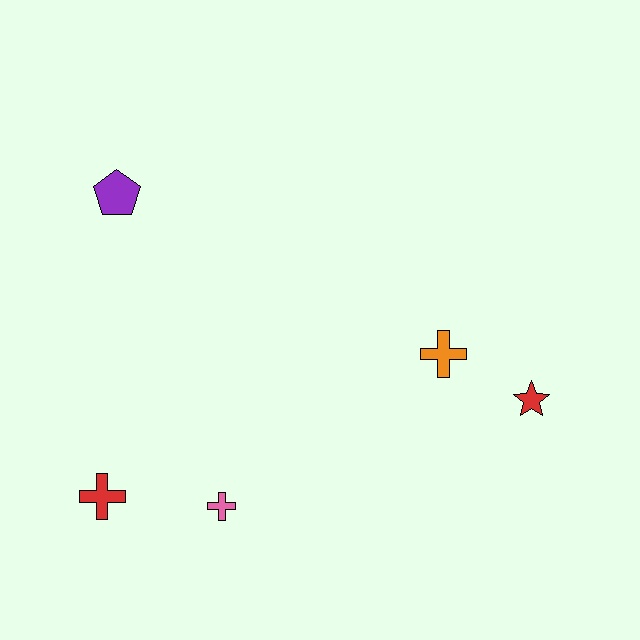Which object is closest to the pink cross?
The red cross is closest to the pink cross.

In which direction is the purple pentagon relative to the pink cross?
The purple pentagon is above the pink cross.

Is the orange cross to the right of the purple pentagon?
Yes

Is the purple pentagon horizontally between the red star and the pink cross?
No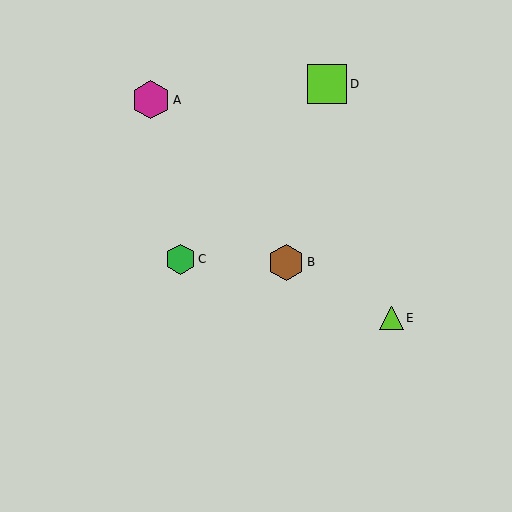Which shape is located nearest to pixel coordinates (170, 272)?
The green hexagon (labeled C) at (180, 259) is nearest to that location.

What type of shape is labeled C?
Shape C is a green hexagon.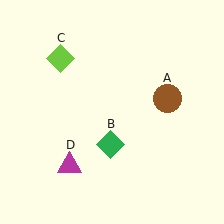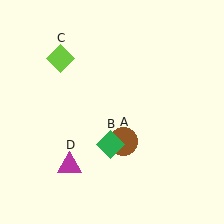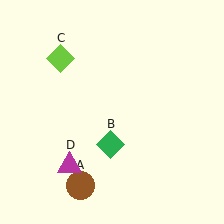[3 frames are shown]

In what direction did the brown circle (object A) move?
The brown circle (object A) moved down and to the left.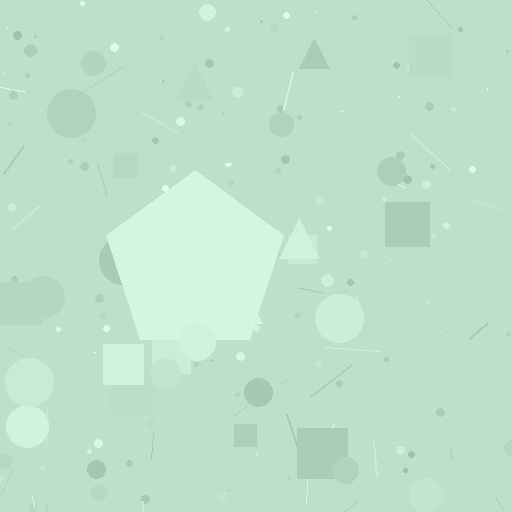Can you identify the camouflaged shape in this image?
The camouflaged shape is a pentagon.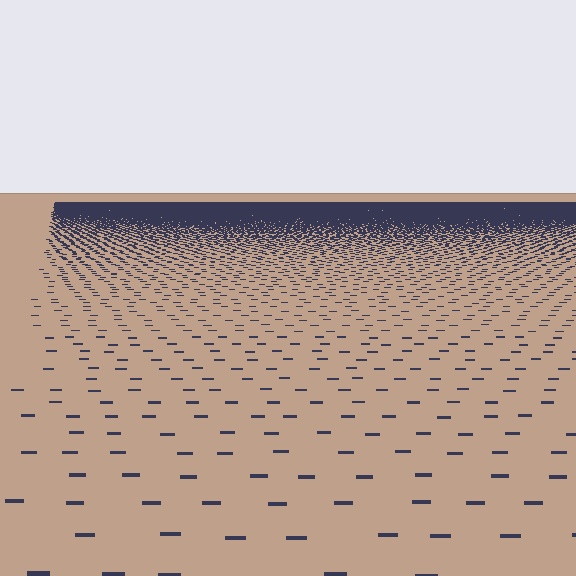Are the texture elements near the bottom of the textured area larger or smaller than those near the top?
Larger. Near the bottom, elements are closer to the viewer and appear at a bigger on-screen size.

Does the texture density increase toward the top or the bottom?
Density increases toward the top.